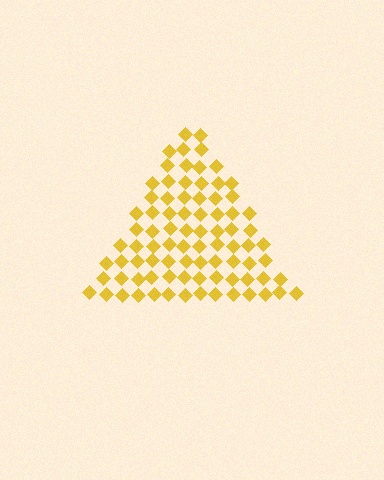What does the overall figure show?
The overall figure shows a triangle.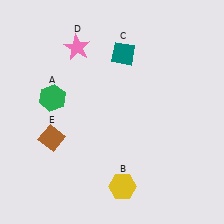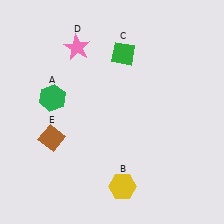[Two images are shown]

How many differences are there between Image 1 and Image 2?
There is 1 difference between the two images.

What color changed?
The diamond (C) changed from teal in Image 1 to green in Image 2.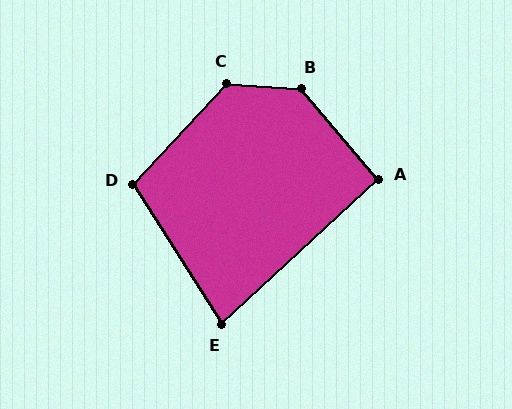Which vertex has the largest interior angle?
B, at approximately 134 degrees.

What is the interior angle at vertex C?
Approximately 129 degrees (obtuse).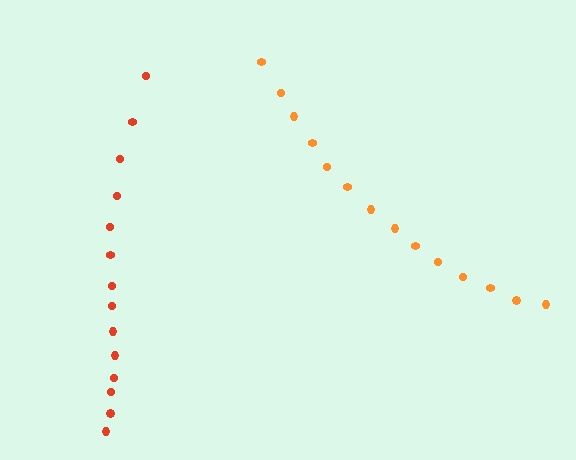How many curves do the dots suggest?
There are 2 distinct paths.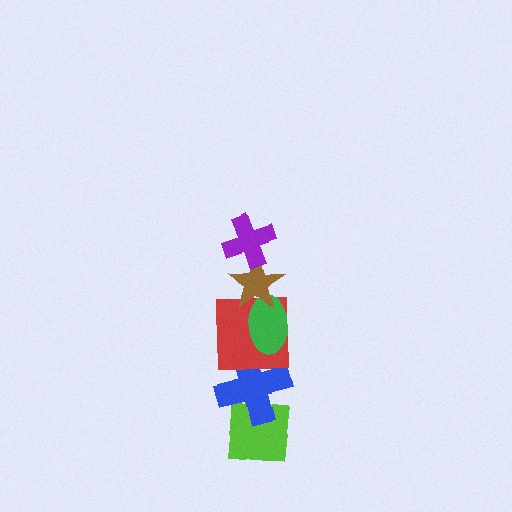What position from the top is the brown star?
The brown star is 2nd from the top.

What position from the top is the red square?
The red square is 4th from the top.